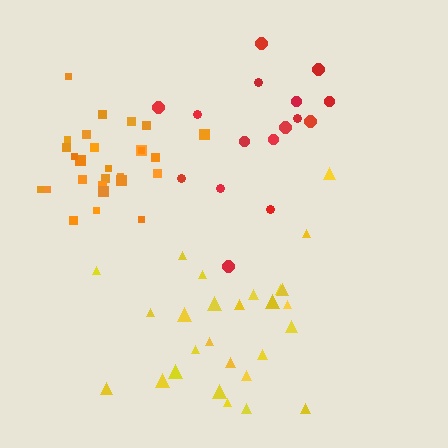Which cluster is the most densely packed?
Orange.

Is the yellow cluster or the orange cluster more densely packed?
Orange.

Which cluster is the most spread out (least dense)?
Red.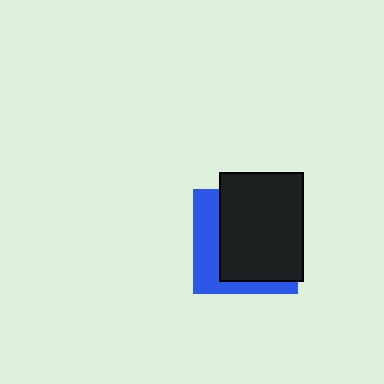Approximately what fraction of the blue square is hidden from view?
Roughly 66% of the blue square is hidden behind the black rectangle.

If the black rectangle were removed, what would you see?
You would see the complete blue square.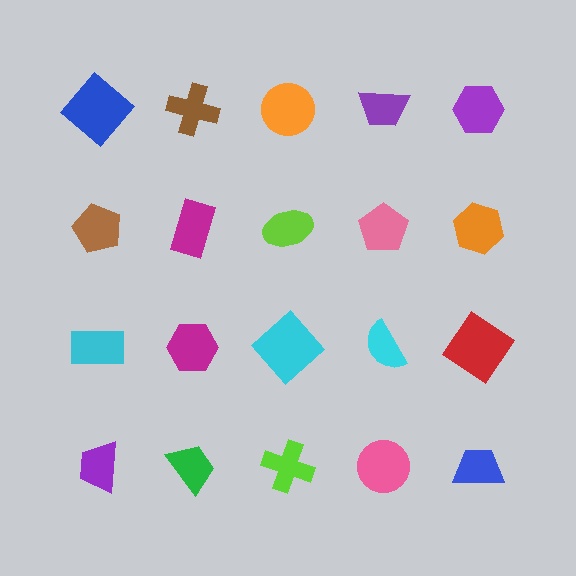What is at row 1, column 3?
An orange circle.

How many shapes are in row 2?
5 shapes.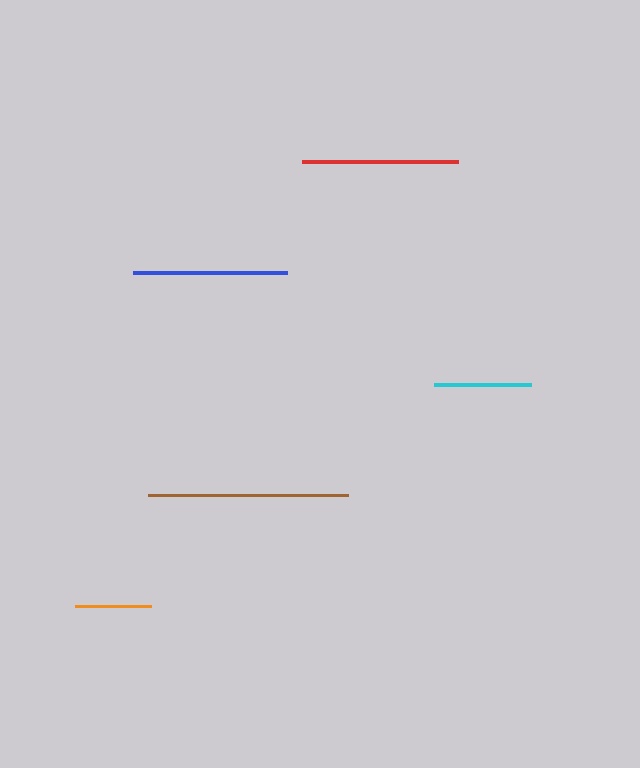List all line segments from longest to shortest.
From longest to shortest: brown, red, blue, cyan, orange.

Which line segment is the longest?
The brown line is the longest at approximately 199 pixels.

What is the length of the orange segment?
The orange segment is approximately 76 pixels long.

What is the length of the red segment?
The red segment is approximately 155 pixels long.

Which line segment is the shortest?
The orange line is the shortest at approximately 76 pixels.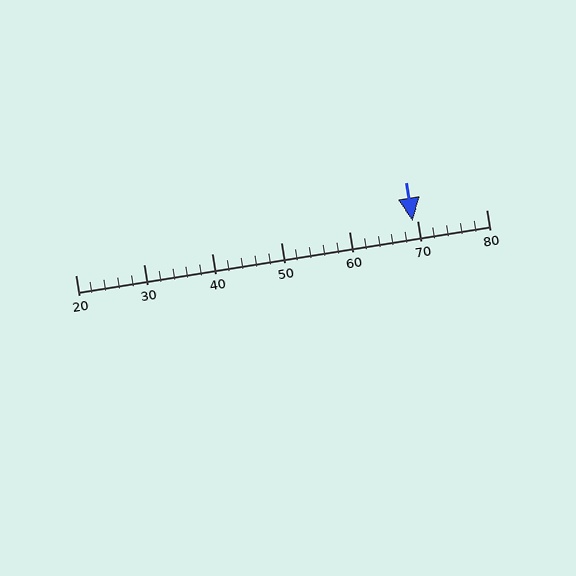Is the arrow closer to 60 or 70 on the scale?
The arrow is closer to 70.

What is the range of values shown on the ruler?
The ruler shows values from 20 to 80.